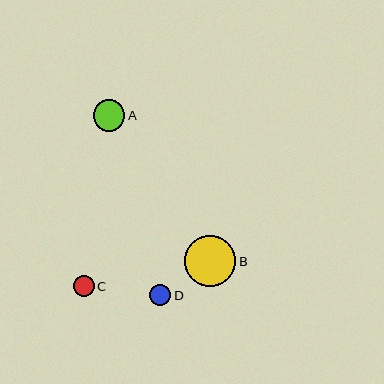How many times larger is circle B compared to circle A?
Circle B is approximately 1.6 times the size of circle A.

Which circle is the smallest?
Circle C is the smallest with a size of approximately 21 pixels.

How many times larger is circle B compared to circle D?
Circle B is approximately 2.4 times the size of circle D.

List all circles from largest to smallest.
From largest to smallest: B, A, D, C.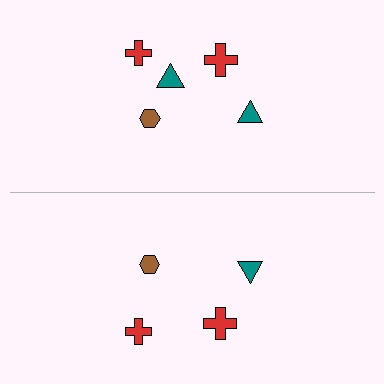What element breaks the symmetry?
A teal triangle is missing from the bottom side.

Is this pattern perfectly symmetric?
No, the pattern is not perfectly symmetric. A teal triangle is missing from the bottom side.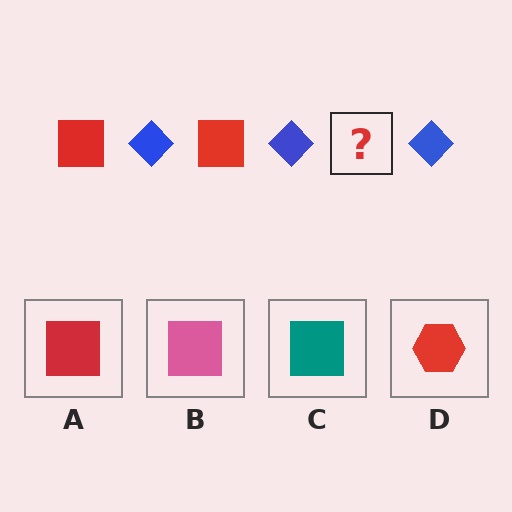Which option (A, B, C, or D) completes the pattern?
A.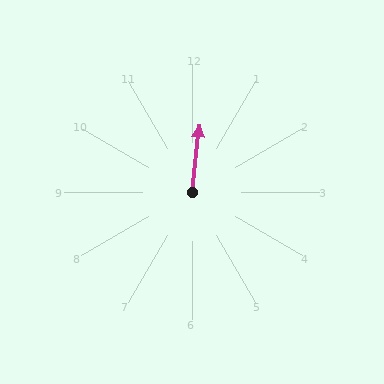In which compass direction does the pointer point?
North.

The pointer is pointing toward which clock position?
Roughly 12 o'clock.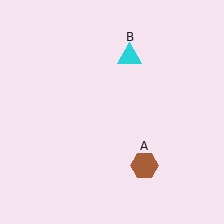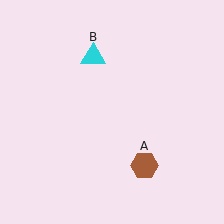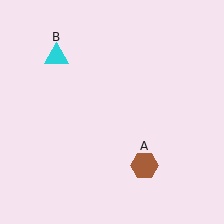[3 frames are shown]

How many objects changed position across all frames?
1 object changed position: cyan triangle (object B).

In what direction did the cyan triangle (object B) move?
The cyan triangle (object B) moved left.